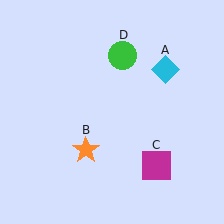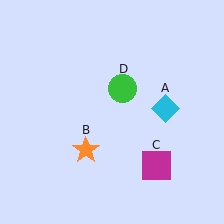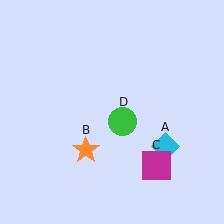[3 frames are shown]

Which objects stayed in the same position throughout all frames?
Orange star (object B) and magenta square (object C) remained stationary.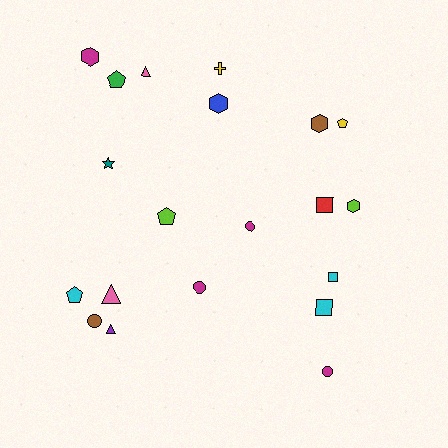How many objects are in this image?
There are 20 objects.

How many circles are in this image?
There are 4 circles.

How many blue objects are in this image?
There is 1 blue object.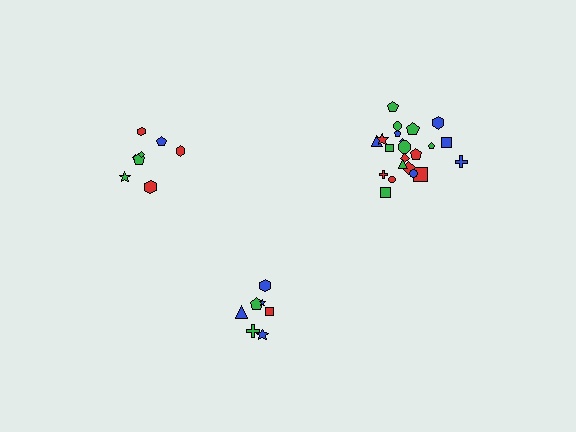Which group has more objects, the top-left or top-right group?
The top-right group.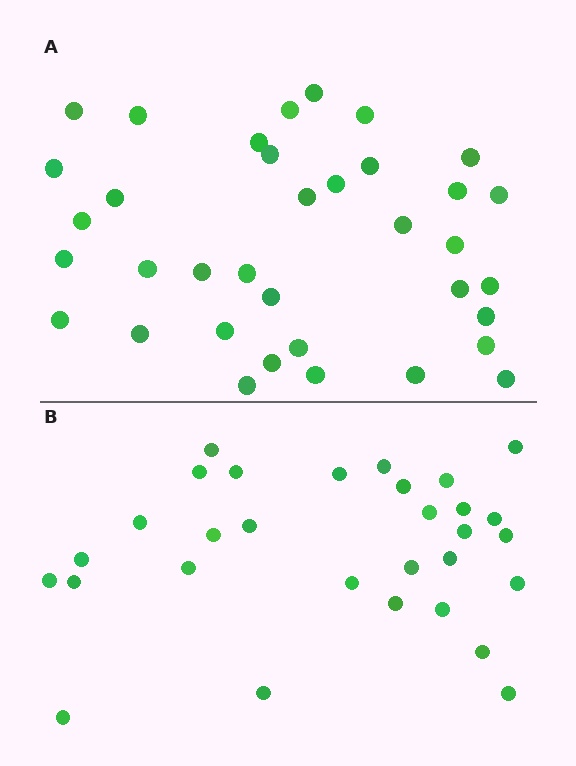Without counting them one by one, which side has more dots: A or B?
Region A (the top region) has more dots.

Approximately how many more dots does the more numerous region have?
Region A has about 6 more dots than region B.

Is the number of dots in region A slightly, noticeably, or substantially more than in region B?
Region A has only slightly more — the two regions are fairly close. The ratio is roughly 1.2 to 1.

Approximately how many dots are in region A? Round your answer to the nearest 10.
About 40 dots. (The exact count is 36, which rounds to 40.)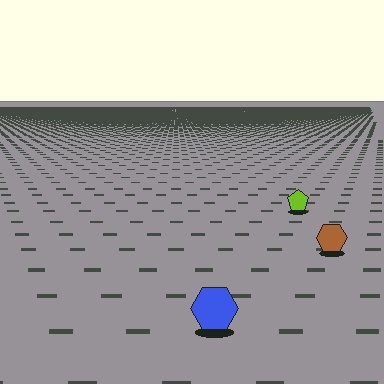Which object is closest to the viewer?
The blue hexagon is closest. The texture marks near it are larger and more spread out.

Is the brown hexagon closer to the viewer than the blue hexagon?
No. The blue hexagon is closer — you can tell from the texture gradient: the ground texture is coarser near it.